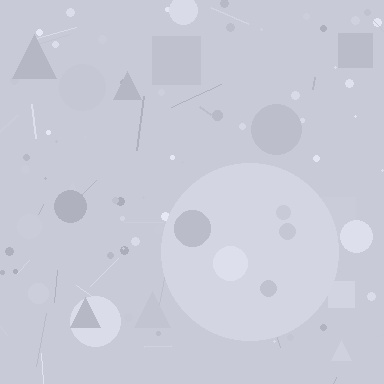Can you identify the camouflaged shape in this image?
The camouflaged shape is a circle.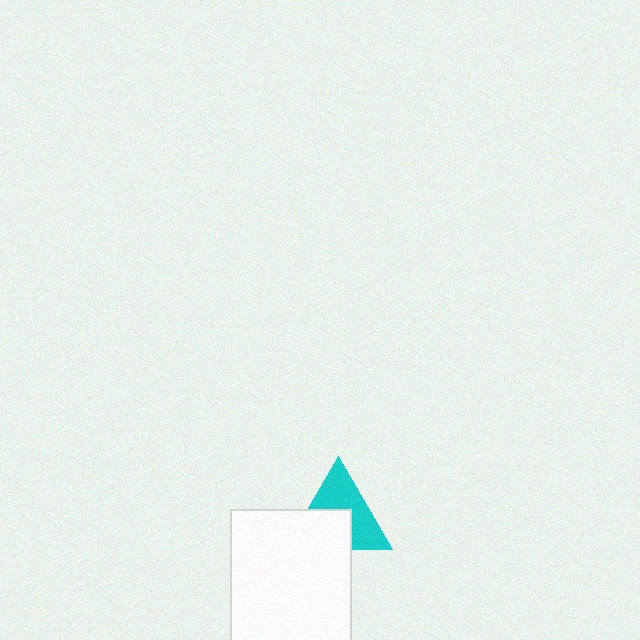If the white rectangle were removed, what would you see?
You would see the complete cyan triangle.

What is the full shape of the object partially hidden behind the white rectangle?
The partially hidden object is a cyan triangle.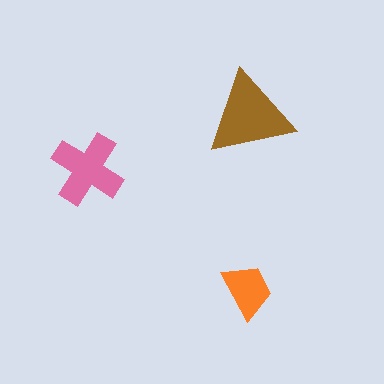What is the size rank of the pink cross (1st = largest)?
2nd.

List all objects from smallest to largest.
The orange trapezoid, the pink cross, the brown triangle.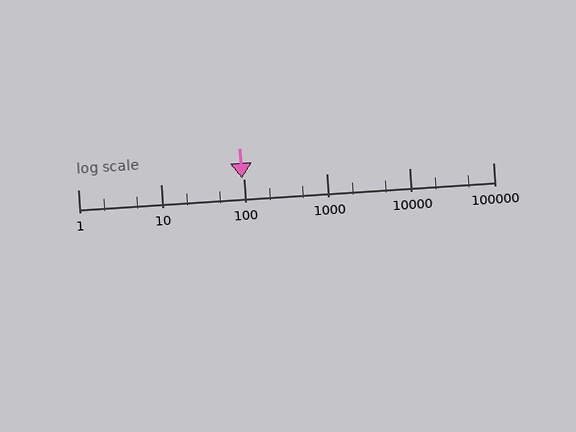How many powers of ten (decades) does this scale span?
The scale spans 5 decades, from 1 to 100000.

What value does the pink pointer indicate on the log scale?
The pointer indicates approximately 96.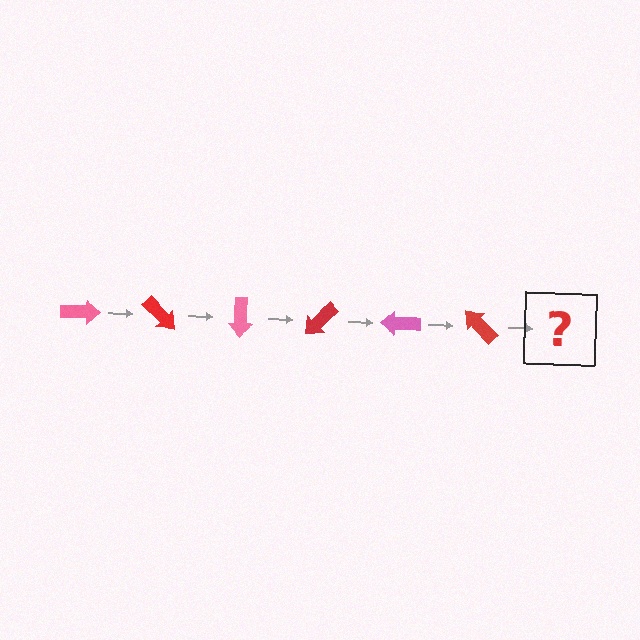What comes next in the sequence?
The next element should be a pink arrow, rotated 270 degrees from the start.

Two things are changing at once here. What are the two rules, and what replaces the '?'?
The two rules are that it rotates 45 degrees each step and the color cycles through pink and red. The '?' should be a pink arrow, rotated 270 degrees from the start.